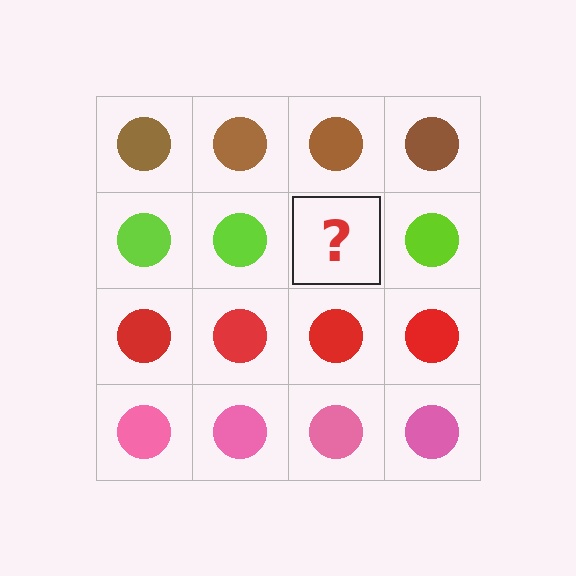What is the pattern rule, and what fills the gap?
The rule is that each row has a consistent color. The gap should be filled with a lime circle.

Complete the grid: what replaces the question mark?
The question mark should be replaced with a lime circle.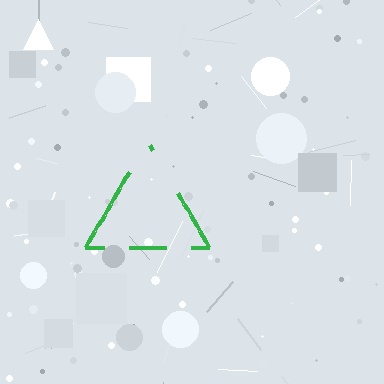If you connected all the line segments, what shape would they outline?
They would outline a triangle.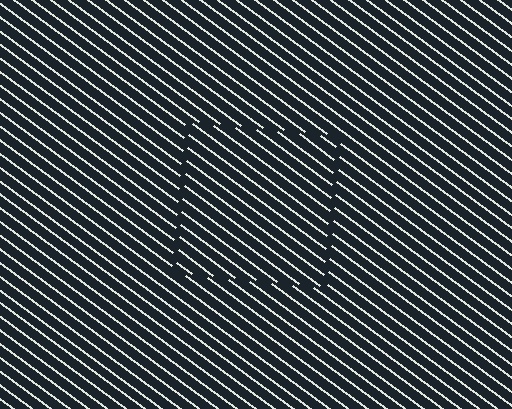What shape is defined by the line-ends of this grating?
An illusory square. The interior of the shape contains the same grating, shifted by half a period — the contour is defined by the phase discontinuity where line-ends from the inner and outer gratings abut.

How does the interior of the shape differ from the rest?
The interior of the shape contains the same grating, shifted by half a period — the contour is defined by the phase discontinuity where line-ends from the inner and outer gratings abut.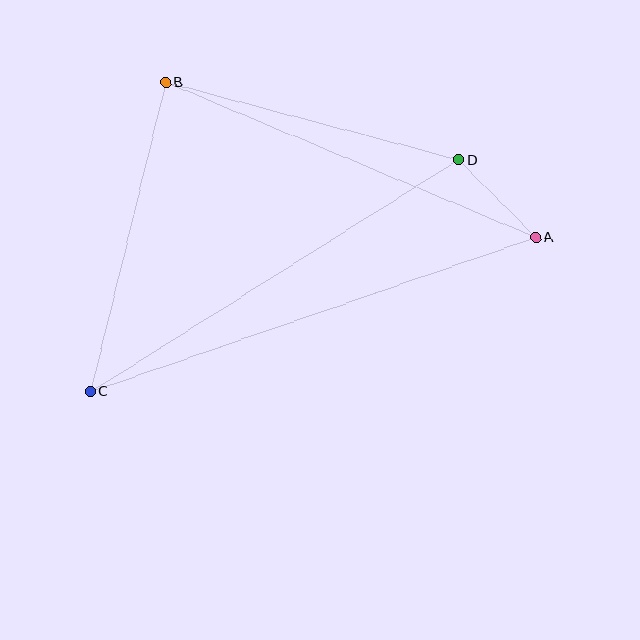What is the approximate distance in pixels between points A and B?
The distance between A and B is approximately 401 pixels.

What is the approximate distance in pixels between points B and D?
The distance between B and D is approximately 304 pixels.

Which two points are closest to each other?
Points A and D are closest to each other.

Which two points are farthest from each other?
Points A and C are farthest from each other.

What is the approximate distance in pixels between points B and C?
The distance between B and C is approximately 319 pixels.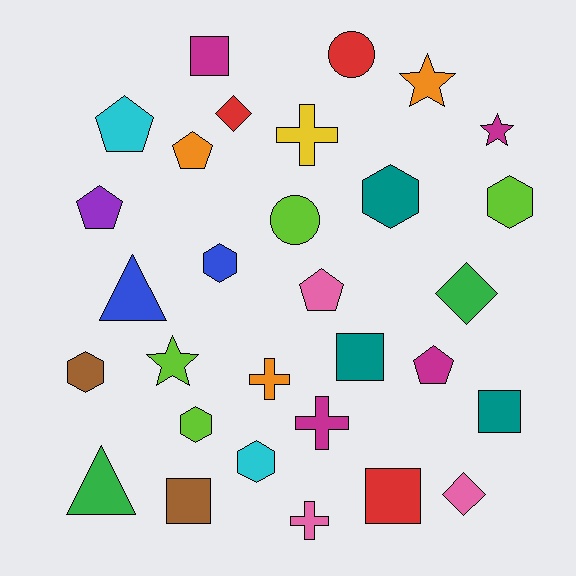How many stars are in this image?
There are 3 stars.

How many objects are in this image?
There are 30 objects.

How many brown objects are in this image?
There are 2 brown objects.